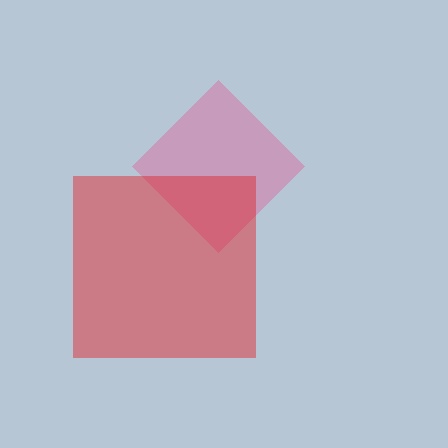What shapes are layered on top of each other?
The layered shapes are: a pink diamond, a red square.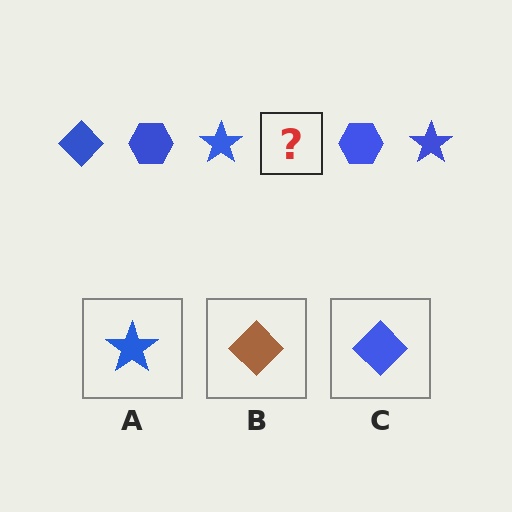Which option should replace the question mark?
Option C.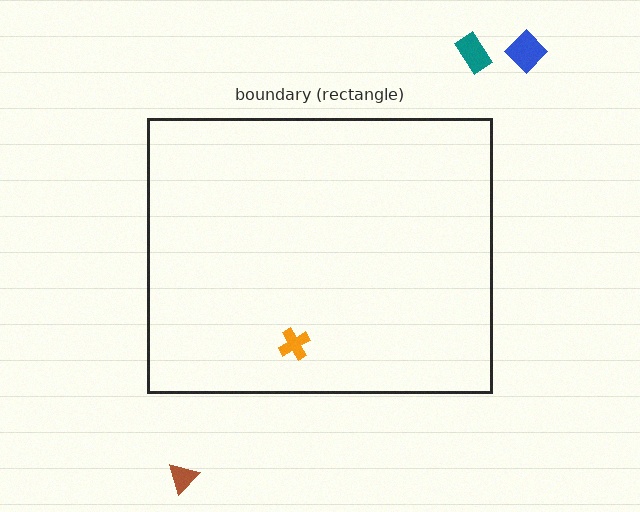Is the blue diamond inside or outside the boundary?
Outside.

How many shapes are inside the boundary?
1 inside, 3 outside.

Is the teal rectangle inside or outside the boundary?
Outside.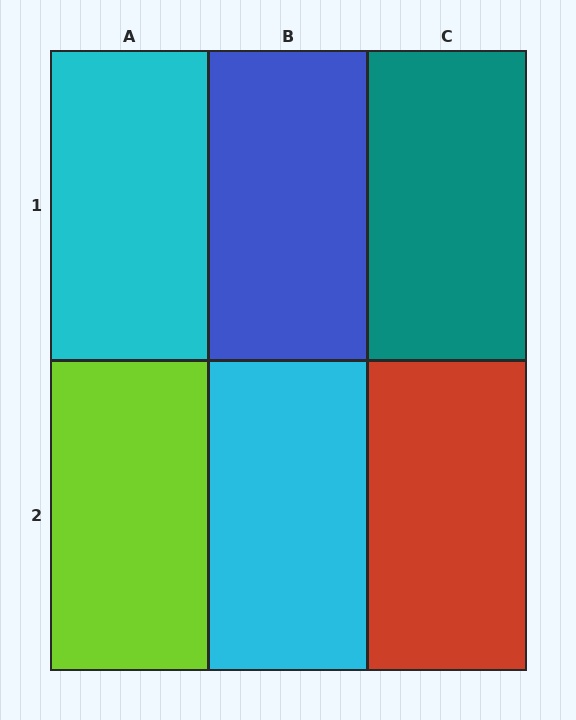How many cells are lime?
1 cell is lime.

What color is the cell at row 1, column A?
Cyan.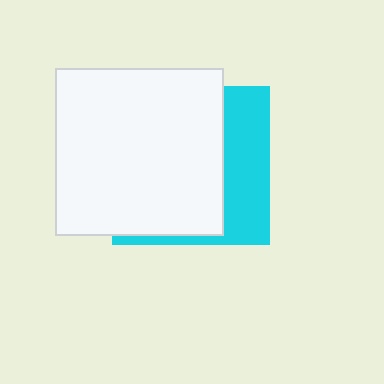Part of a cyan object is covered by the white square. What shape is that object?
It is a square.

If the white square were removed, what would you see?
You would see the complete cyan square.